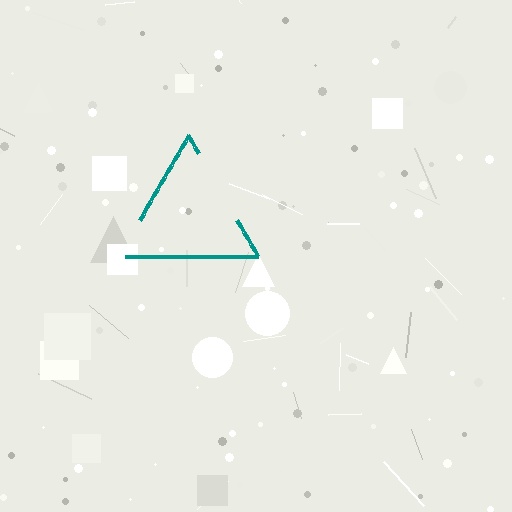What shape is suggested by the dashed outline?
The dashed outline suggests a triangle.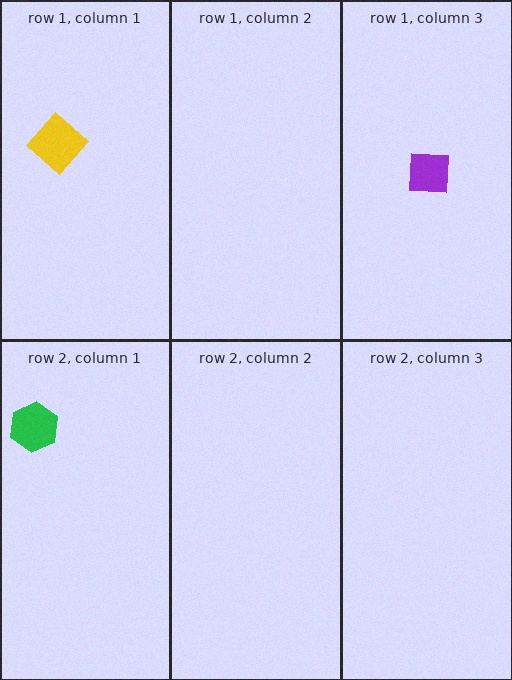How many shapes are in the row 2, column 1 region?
1.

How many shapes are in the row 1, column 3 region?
1.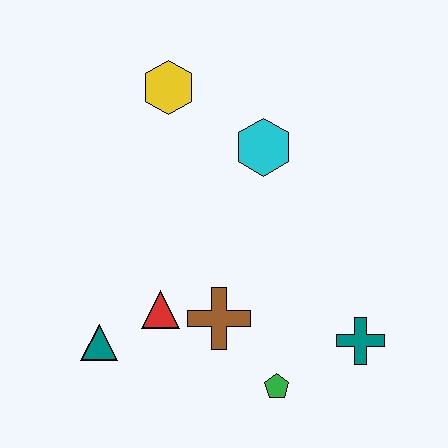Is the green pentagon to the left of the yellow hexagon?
No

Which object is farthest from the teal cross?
The yellow hexagon is farthest from the teal cross.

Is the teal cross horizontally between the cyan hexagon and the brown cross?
No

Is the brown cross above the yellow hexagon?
No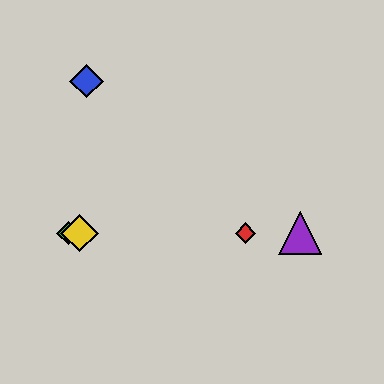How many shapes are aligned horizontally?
4 shapes (the red diamond, the green diamond, the yellow diamond, the purple triangle) are aligned horizontally.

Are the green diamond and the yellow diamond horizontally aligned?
Yes, both are at y≈233.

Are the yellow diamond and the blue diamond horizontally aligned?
No, the yellow diamond is at y≈233 and the blue diamond is at y≈81.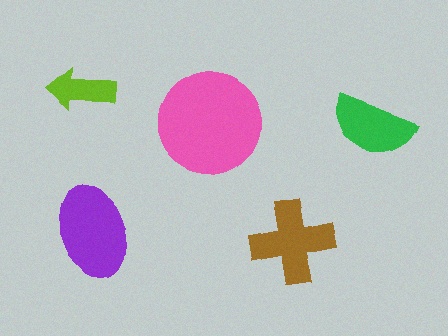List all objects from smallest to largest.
The lime arrow, the green semicircle, the brown cross, the purple ellipse, the pink circle.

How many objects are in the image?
There are 5 objects in the image.